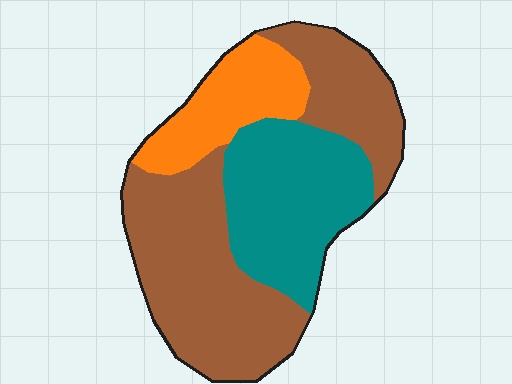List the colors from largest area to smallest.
From largest to smallest: brown, teal, orange.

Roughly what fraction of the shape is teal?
Teal covers roughly 30% of the shape.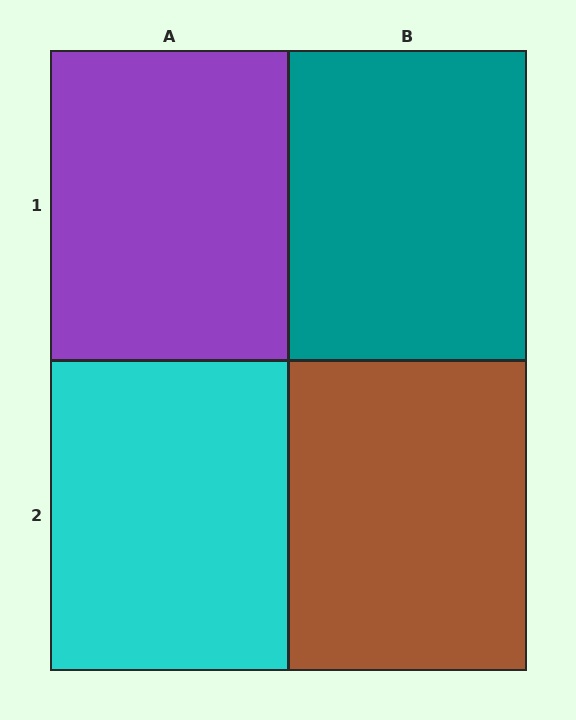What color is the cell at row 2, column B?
Brown.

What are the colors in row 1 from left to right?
Purple, teal.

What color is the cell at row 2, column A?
Cyan.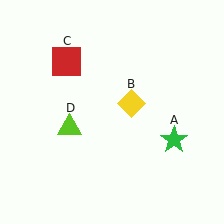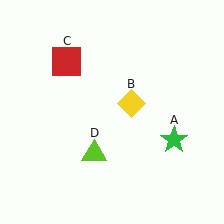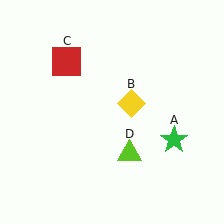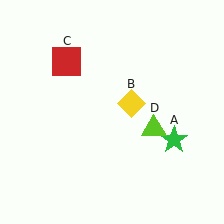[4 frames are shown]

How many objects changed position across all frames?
1 object changed position: lime triangle (object D).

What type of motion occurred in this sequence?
The lime triangle (object D) rotated counterclockwise around the center of the scene.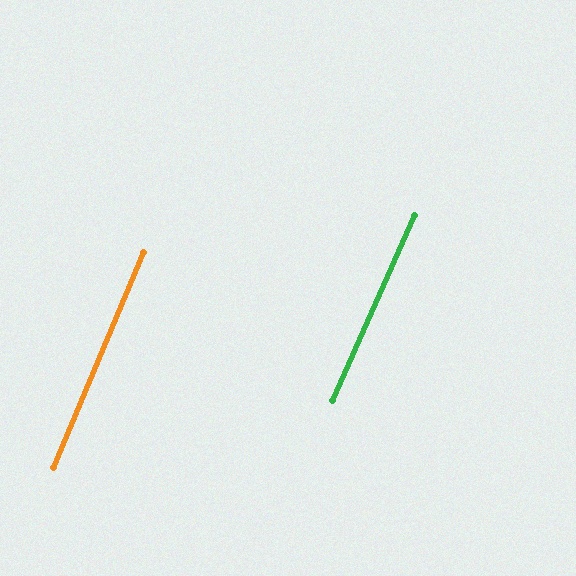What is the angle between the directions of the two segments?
Approximately 1 degree.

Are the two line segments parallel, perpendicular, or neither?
Parallel — their directions differ by only 1.1°.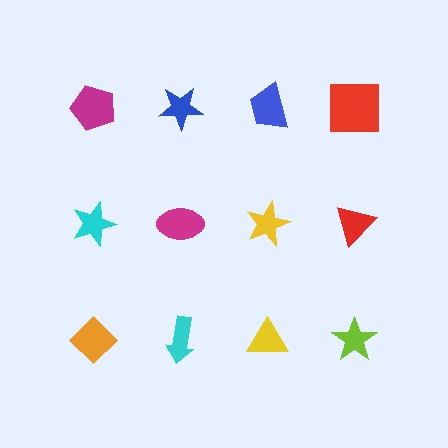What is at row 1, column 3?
A blue trapezoid.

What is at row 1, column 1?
A magenta pentagon.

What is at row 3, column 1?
An orange diamond.